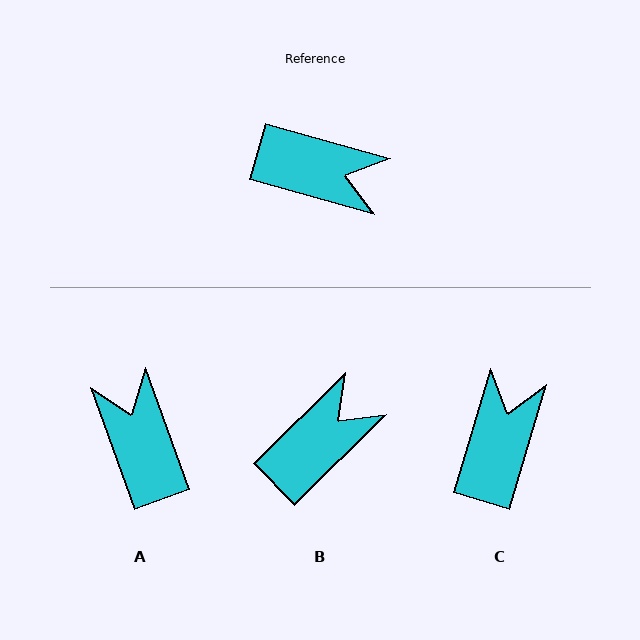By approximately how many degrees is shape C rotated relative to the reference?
Approximately 89 degrees counter-clockwise.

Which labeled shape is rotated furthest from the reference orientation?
A, about 126 degrees away.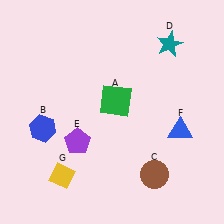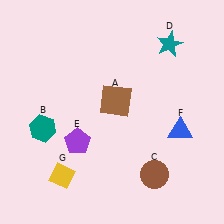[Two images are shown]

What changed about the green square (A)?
In Image 1, A is green. In Image 2, it changed to brown.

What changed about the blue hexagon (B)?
In Image 1, B is blue. In Image 2, it changed to teal.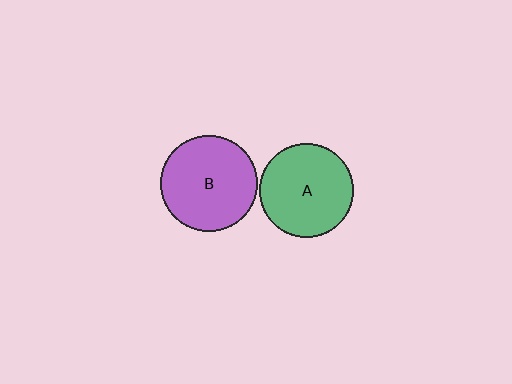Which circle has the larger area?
Circle B (purple).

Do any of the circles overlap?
No, none of the circles overlap.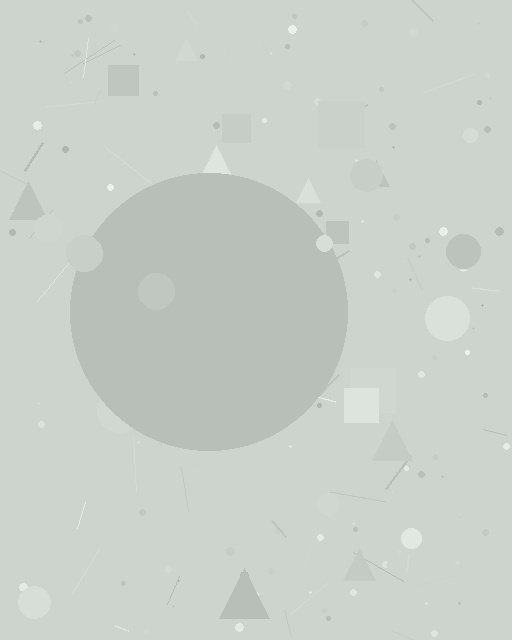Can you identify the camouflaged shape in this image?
The camouflaged shape is a circle.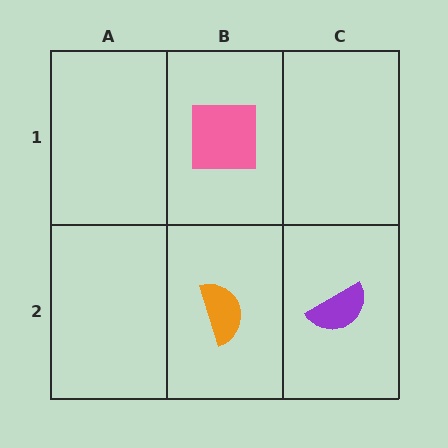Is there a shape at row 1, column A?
No, that cell is empty.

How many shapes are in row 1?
1 shape.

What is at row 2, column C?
A purple semicircle.